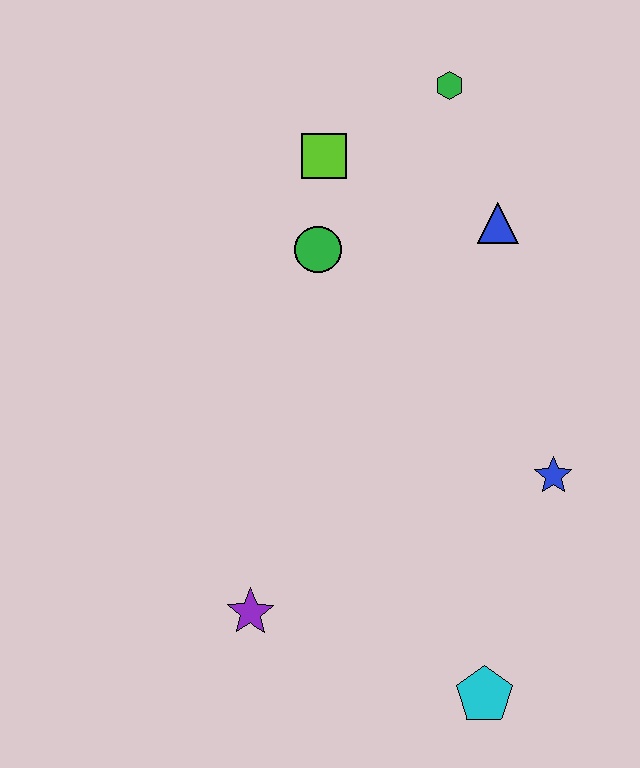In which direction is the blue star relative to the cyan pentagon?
The blue star is above the cyan pentagon.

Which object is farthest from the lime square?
The cyan pentagon is farthest from the lime square.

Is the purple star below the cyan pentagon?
No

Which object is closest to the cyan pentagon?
The blue star is closest to the cyan pentagon.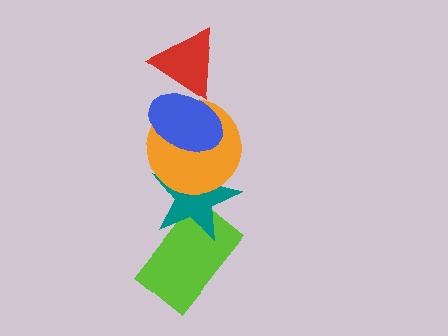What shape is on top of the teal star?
The orange circle is on top of the teal star.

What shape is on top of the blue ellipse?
The red triangle is on top of the blue ellipse.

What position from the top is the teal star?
The teal star is 4th from the top.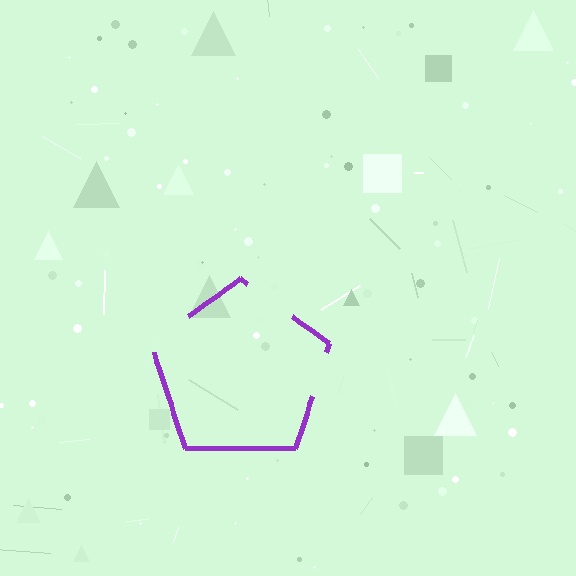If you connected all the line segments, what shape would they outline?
They would outline a pentagon.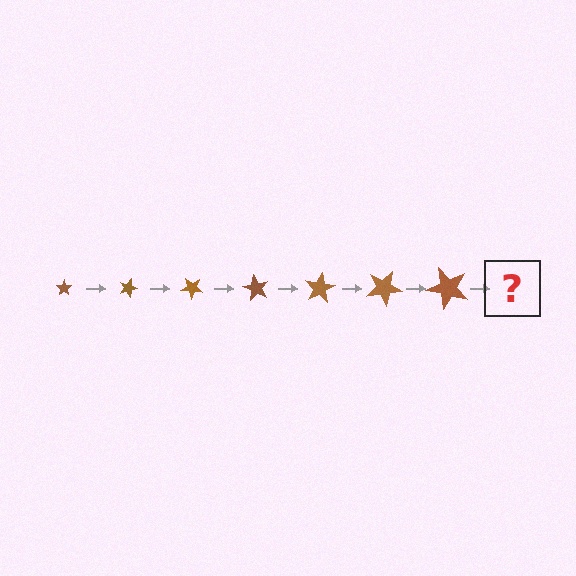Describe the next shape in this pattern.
It should be a star, larger than the previous one and rotated 140 degrees from the start.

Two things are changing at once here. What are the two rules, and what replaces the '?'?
The two rules are that the star grows larger each step and it rotates 20 degrees each step. The '?' should be a star, larger than the previous one and rotated 140 degrees from the start.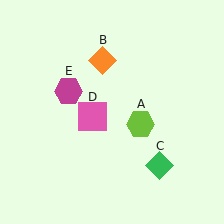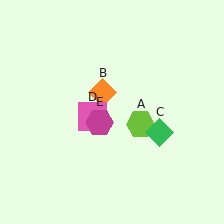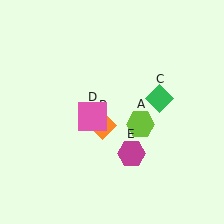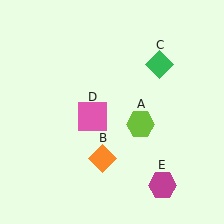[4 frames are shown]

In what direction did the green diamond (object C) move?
The green diamond (object C) moved up.